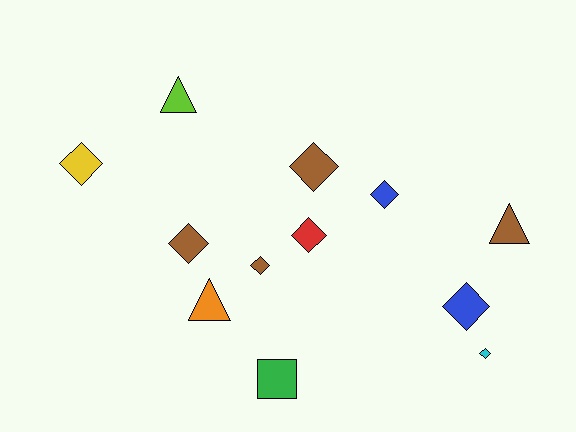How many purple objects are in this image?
There are no purple objects.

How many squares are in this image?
There is 1 square.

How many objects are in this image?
There are 12 objects.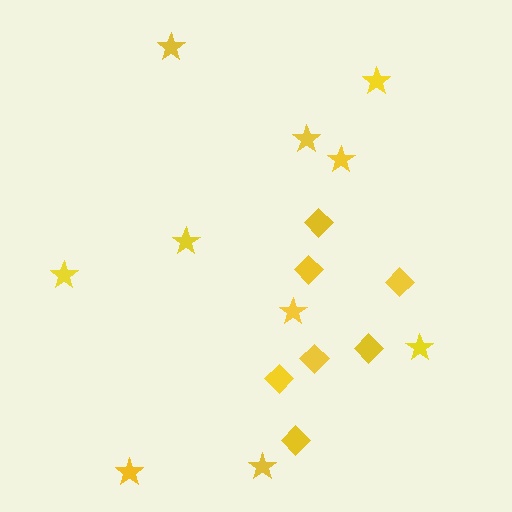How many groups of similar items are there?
There are 2 groups: one group of diamonds (7) and one group of stars (10).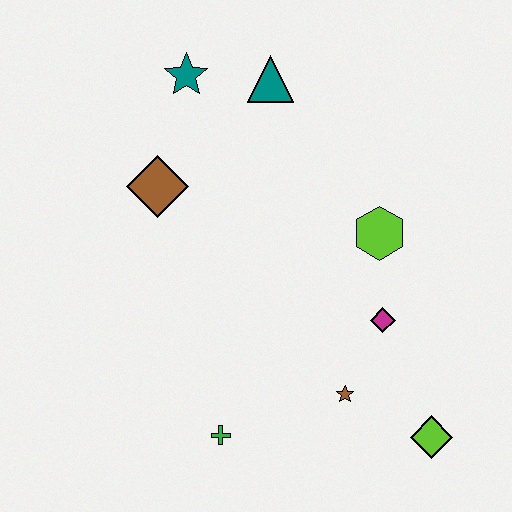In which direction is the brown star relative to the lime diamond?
The brown star is to the left of the lime diamond.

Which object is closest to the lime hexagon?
The magenta diamond is closest to the lime hexagon.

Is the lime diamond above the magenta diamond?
No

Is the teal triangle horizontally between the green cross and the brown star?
Yes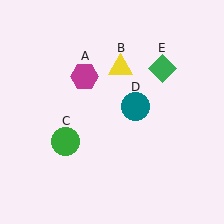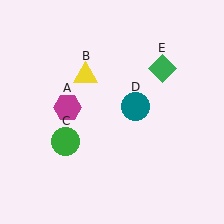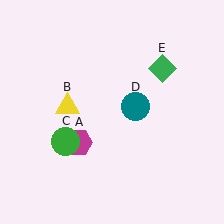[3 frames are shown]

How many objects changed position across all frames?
2 objects changed position: magenta hexagon (object A), yellow triangle (object B).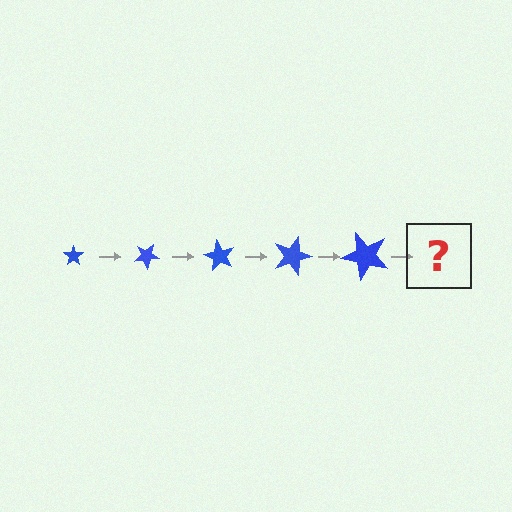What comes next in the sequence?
The next element should be a star, larger than the previous one and rotated 150 degrees from the start.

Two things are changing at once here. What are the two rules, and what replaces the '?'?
The two rules are that the star grows larger each step and it rotates 30 degrees each step. The '?' should be a star, larger than the previous one and rotated 150 degrees from the start.